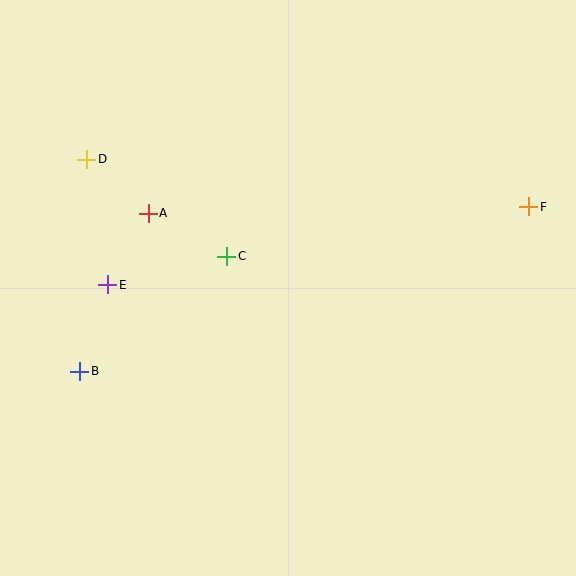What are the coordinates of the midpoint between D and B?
The midpoint between D and B is at (83, 265).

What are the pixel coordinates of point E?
Point E is at (108, 285).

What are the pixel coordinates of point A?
Point A is at (148, 213).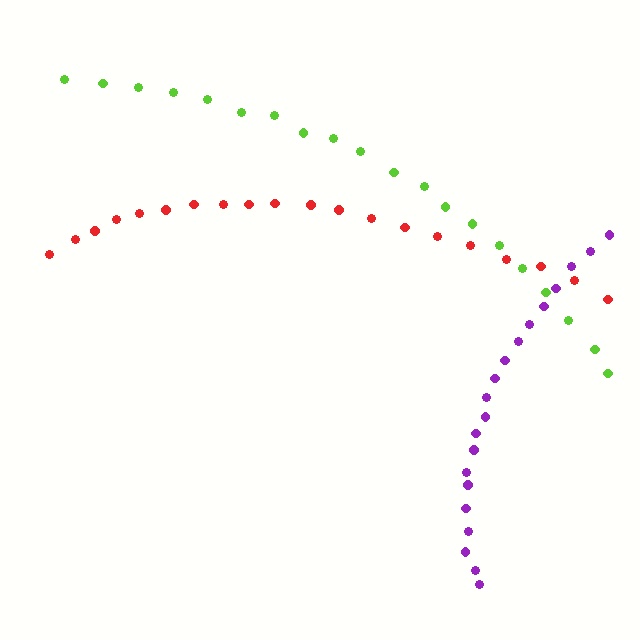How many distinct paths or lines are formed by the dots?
There are 3 distinct paths.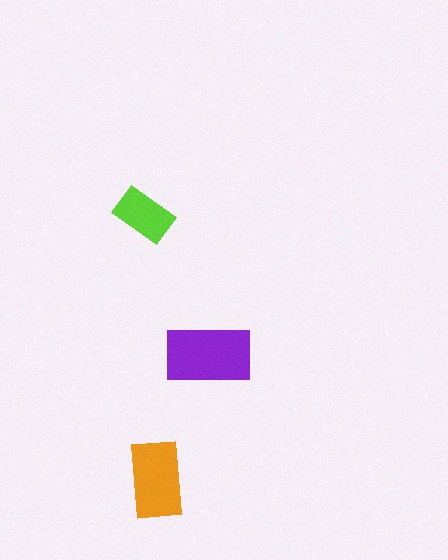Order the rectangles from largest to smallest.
the purple one, the orange one, the lime one.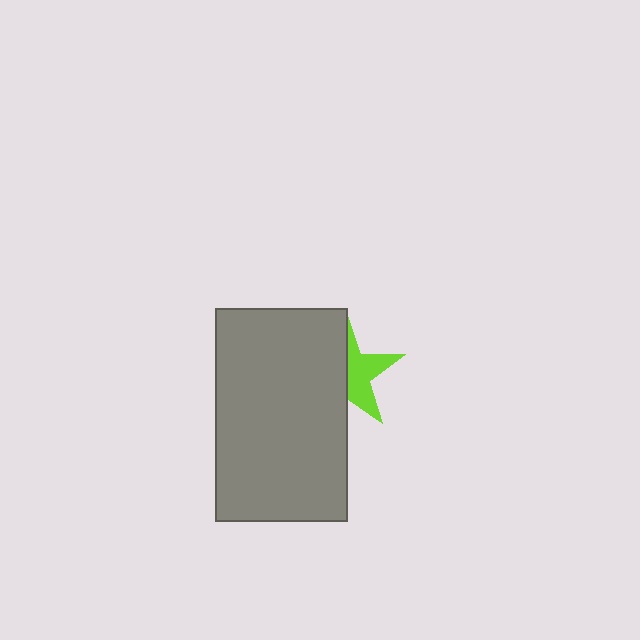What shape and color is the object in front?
The object in front is a gray rectangle.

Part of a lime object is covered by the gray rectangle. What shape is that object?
It is a star.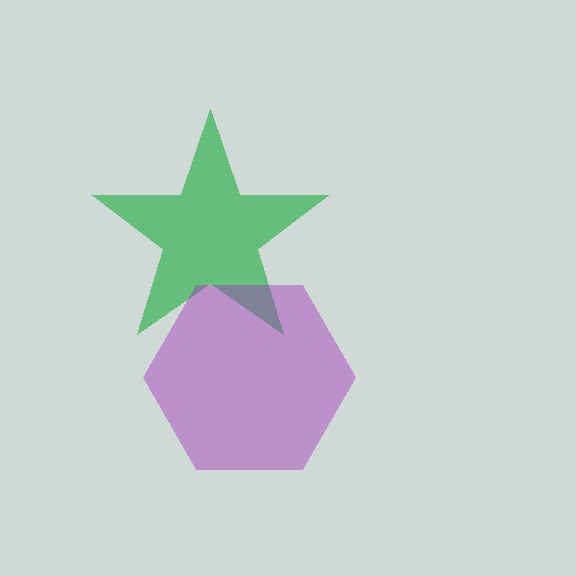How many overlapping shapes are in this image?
There are 2 overlapping shapes in the image.